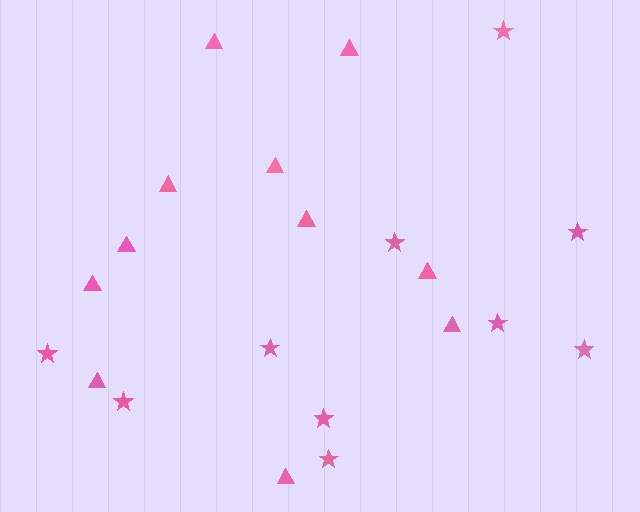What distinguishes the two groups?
There are 2 groups: one group of stars (10) and one group of triangles (11).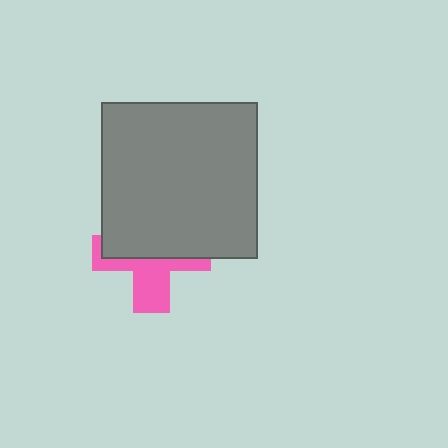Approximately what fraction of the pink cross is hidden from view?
Roughly 57% of the pink cross is hidden behind the gray square.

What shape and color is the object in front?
The object in front is a gray square.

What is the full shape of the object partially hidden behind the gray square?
The partially hidden object is a pink cross.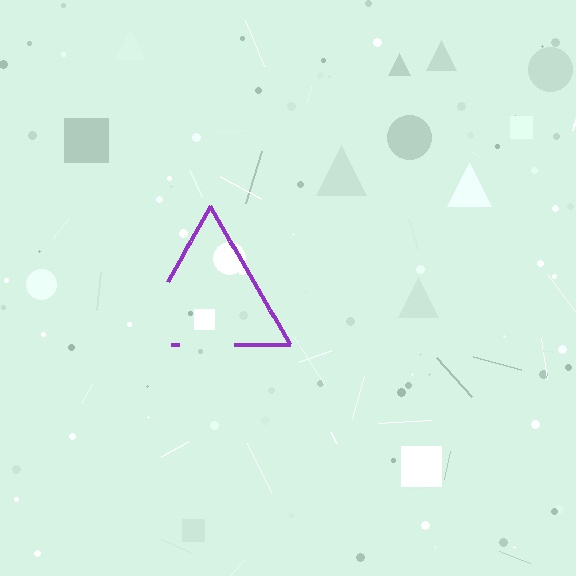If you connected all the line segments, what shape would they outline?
They would outline a triangle.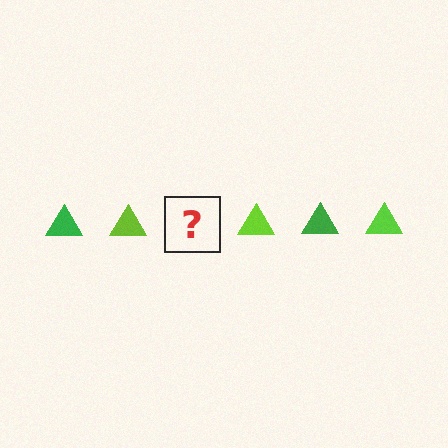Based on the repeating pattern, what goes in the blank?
The blank should be a green triangle.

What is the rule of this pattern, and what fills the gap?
The rule is that the pattern cycles through green, lime triangles. The gap should be filled with a green triangle.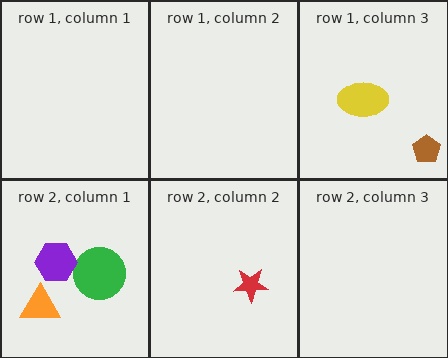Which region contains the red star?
The row 2, column 2 region.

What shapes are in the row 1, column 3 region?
The yellow ellipse, the brown pentagon.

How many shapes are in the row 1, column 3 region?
2.